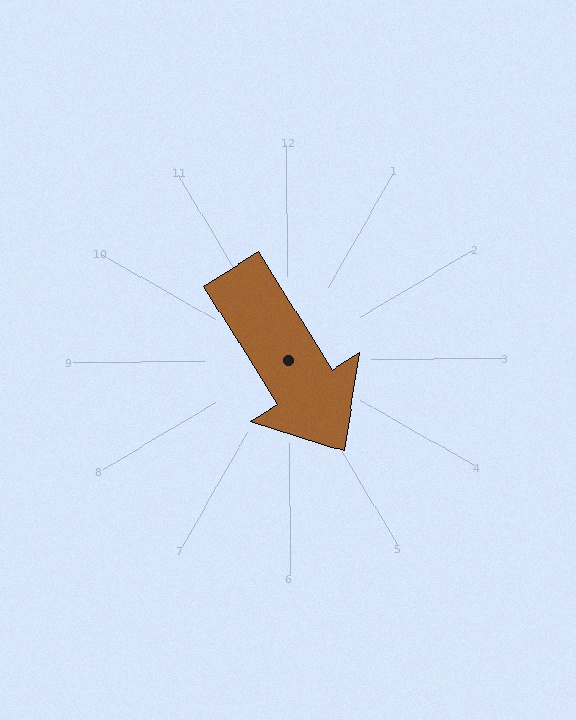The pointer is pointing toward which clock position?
Roughly 5 o'clock.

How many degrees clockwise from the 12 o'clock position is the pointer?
Approximately 149 degrees.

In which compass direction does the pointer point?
Southeast.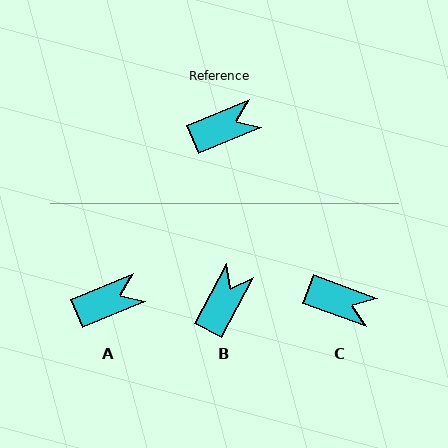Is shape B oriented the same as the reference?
No, it is off by about 40 degrees.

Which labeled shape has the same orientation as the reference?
A.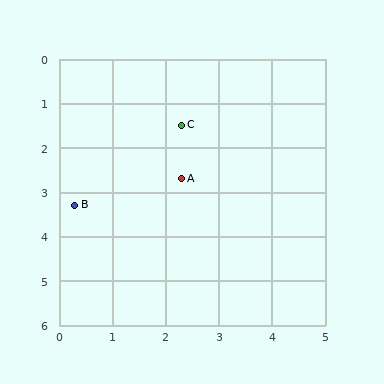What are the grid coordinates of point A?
Point A is at approximately (2.3, 2.7).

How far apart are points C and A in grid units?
Points C and A are about 1.2 grid units apart.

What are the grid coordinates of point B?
Point B is at approximately (0.3, 3.3).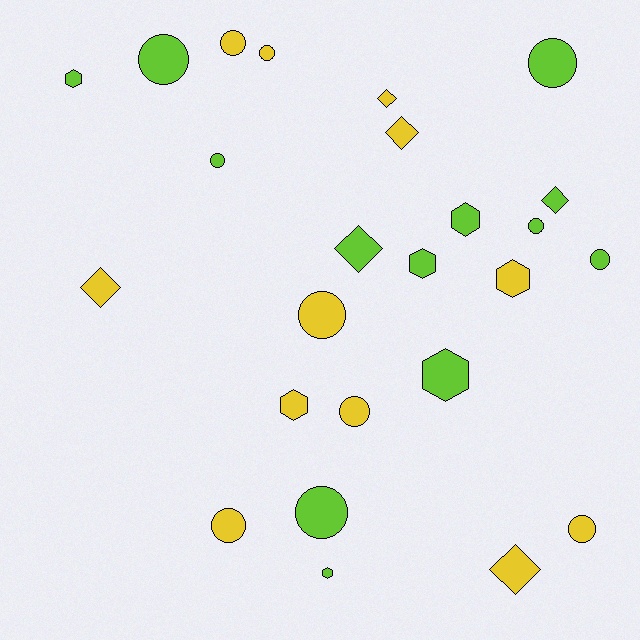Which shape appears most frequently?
Circle, with 12 objects.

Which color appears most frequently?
Lime, with 13 objects.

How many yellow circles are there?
There are 6 yellow circles.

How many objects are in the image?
There are 25 objects.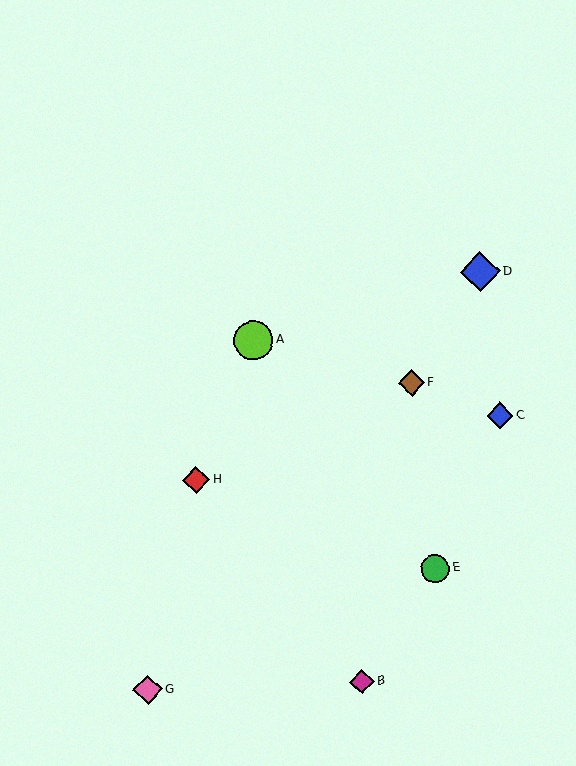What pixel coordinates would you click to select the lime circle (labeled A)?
Click at (254, 340) to select the lime circle A.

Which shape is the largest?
The blue diamond (labeled D) is the largest.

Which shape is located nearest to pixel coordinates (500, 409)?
The blue diamond (labeled C) at (500, 416) is nearest to that location.